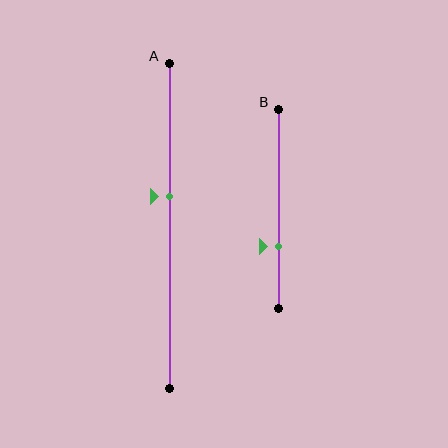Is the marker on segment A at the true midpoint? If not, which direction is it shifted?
No, the marker on segment A is shifted upward by about 9% of the segment length.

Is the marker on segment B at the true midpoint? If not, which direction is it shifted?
No, the marker on segment B is shifted downward by about 19% of the segment length.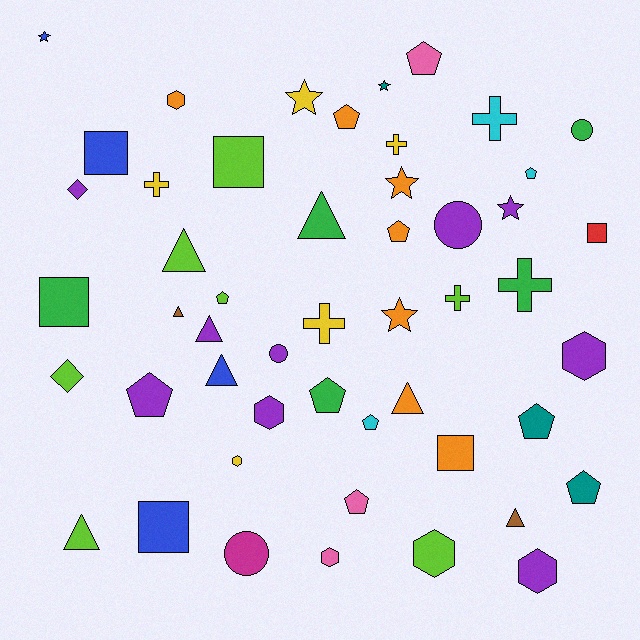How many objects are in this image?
There are 50 objects.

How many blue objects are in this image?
There are 4 blue objects.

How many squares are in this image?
There are 6 squares.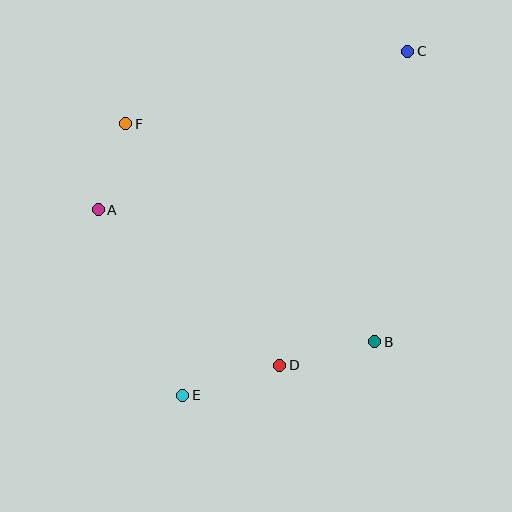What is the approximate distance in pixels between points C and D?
The distance between C and D is approximately 339 pixels.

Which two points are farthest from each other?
Points C and E are farthest from each other.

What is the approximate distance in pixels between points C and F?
The distance between C and F is approximately 291 pixels.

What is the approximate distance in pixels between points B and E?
The distance between B and E is approximately 199 pixels.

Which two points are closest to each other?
Points A and F are closest to each other.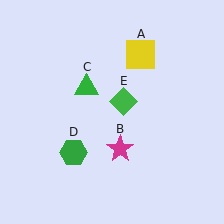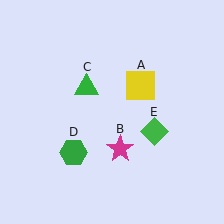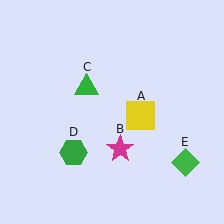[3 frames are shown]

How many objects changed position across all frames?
2 objects changed position: yellow square (object A), green diamond (object E).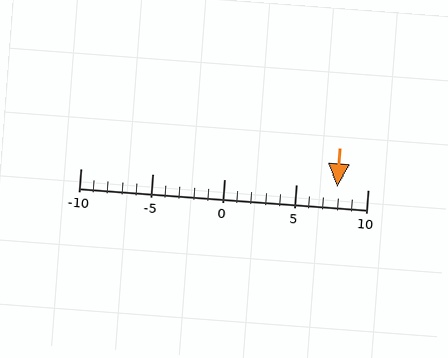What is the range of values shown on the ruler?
The ruler shows values from -10 to 10.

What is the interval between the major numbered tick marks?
The major tick marks are spaced 5 units apart.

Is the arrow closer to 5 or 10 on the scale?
The arrow is closer to 10.